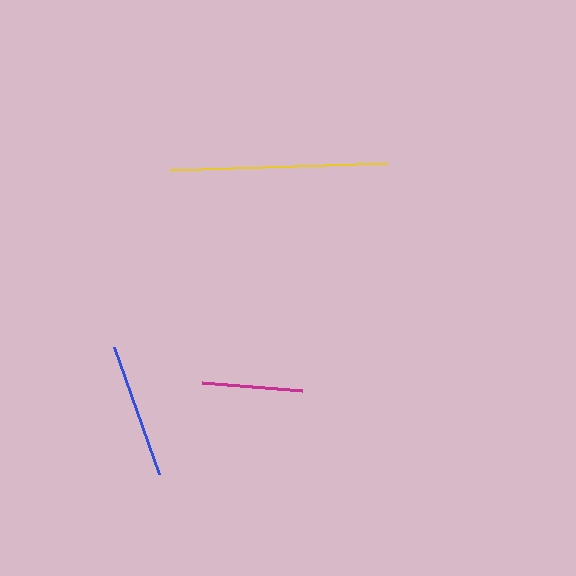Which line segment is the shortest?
The magenta line is the shortest at approximately 100 pixels.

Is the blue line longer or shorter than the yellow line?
The yellow line is longer than the blue line.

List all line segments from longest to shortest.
From longest to shortest: yellow, blue, magenta.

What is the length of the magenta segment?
The magenta segment is approximately 100 pixels long.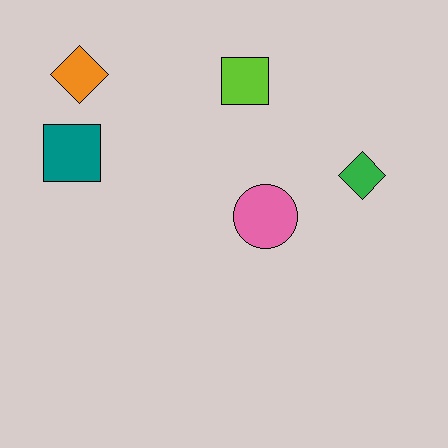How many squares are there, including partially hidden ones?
There are 2 squares.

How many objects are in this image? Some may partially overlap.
There are 5 objects.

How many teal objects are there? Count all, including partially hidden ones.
There is 1 teal object.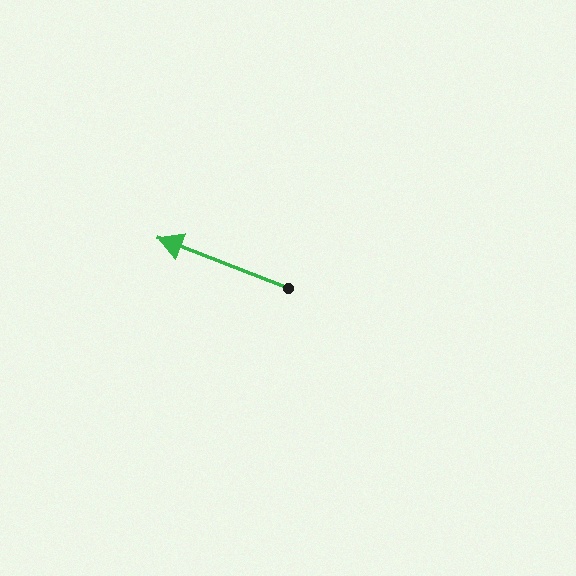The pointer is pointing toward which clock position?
Roughly 10 o'clock.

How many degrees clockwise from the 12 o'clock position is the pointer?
Approximately 291 degrees.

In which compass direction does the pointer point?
West.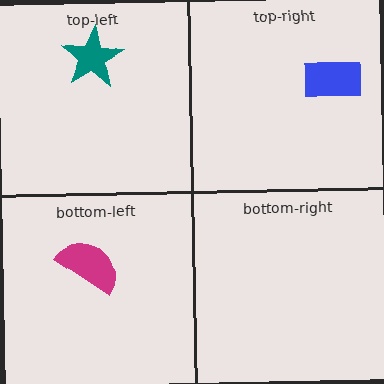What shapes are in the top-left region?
The teal star.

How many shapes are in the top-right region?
1.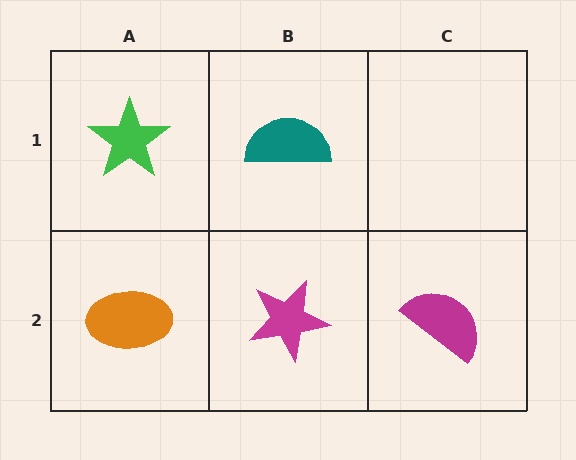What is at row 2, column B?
A magenta star.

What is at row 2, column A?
An orange ellipse.